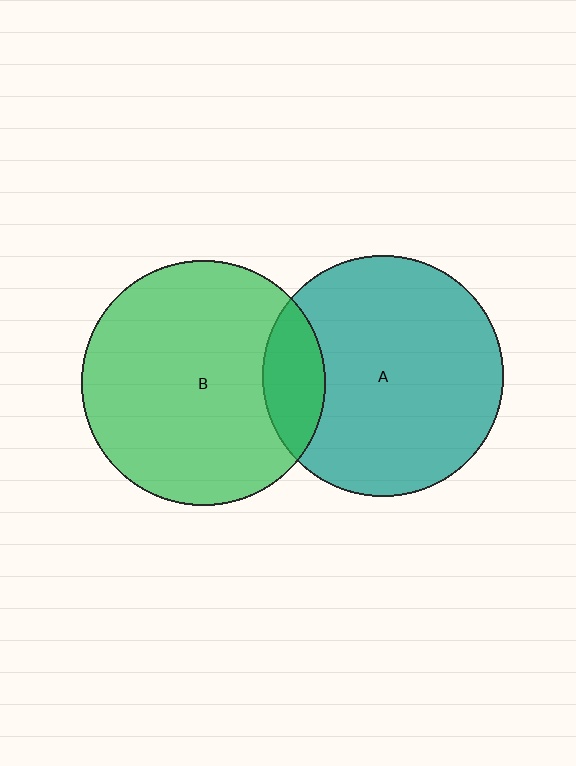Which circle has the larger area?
Circle B (green).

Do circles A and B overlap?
Yes.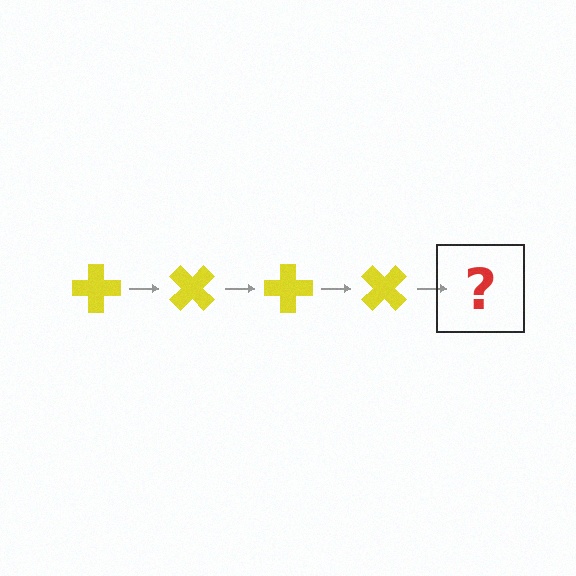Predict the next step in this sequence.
The next step is a yellow cross rotated 180 degrees.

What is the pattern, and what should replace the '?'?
The pattern is that the cross rotates 45 degrees each step. The '?' should be a yellow cross rotated 180 degrees.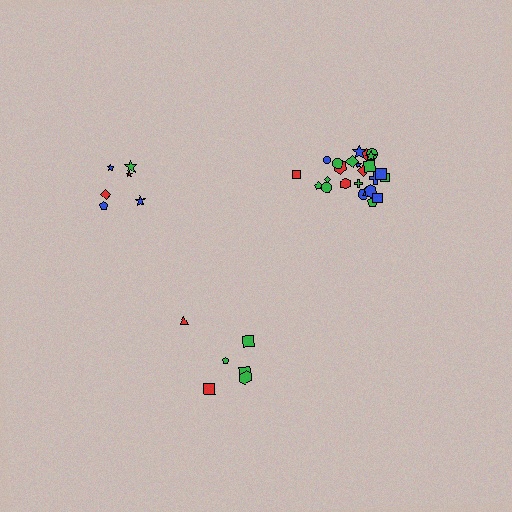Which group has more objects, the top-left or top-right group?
The top-right group.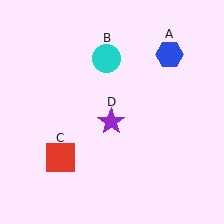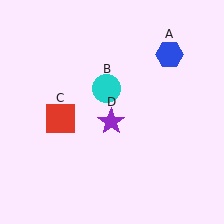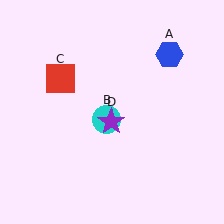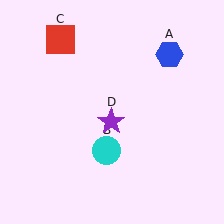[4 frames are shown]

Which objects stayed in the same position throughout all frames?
Blue hexagon (object A) and purple star (object D) remained stationary.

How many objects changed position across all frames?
2 objects changed position: cyan circle (object B), red square (object C).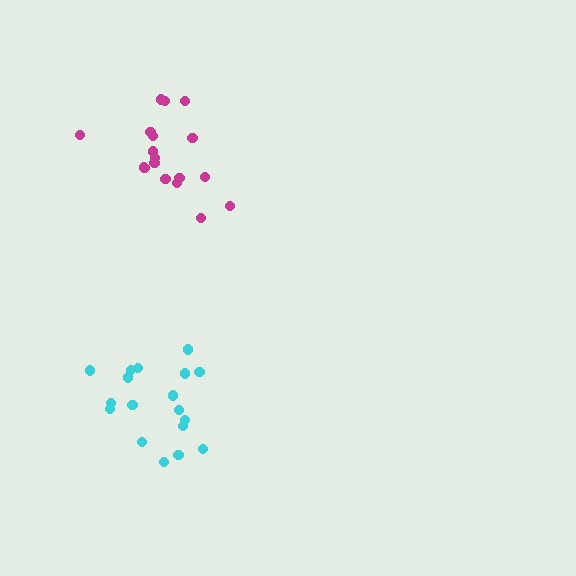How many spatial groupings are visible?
There are 2 spatial groupings.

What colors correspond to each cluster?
The clusters are colored: cyan, magenta.